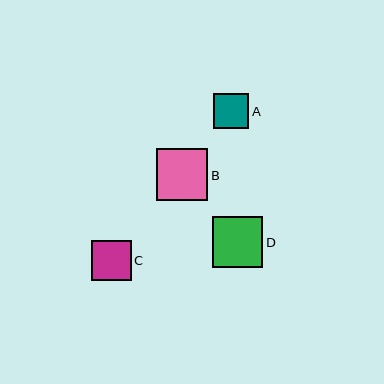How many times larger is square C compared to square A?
Square C is approximately 1.1 times the size of square A.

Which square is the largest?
Square B is the largest with a size of approximately 52 pixels.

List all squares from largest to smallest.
From largest to smallest: B, D, C, A.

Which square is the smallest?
Square A is the smallest with a size of approximately 35 pixels.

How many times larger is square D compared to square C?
Square D is approximately 1.3 times the size of square C.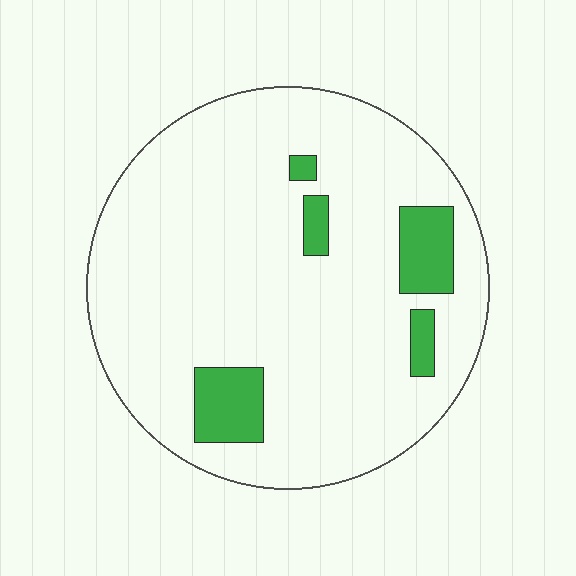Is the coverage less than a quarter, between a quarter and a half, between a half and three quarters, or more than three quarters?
Less than a quarter.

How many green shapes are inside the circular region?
5.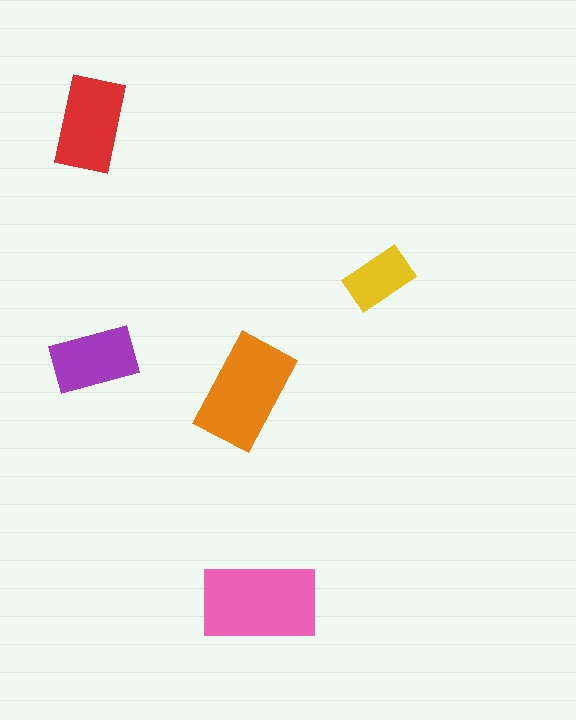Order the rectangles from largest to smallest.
the pink one, the orange one, the red one, the purple one, the yellow one.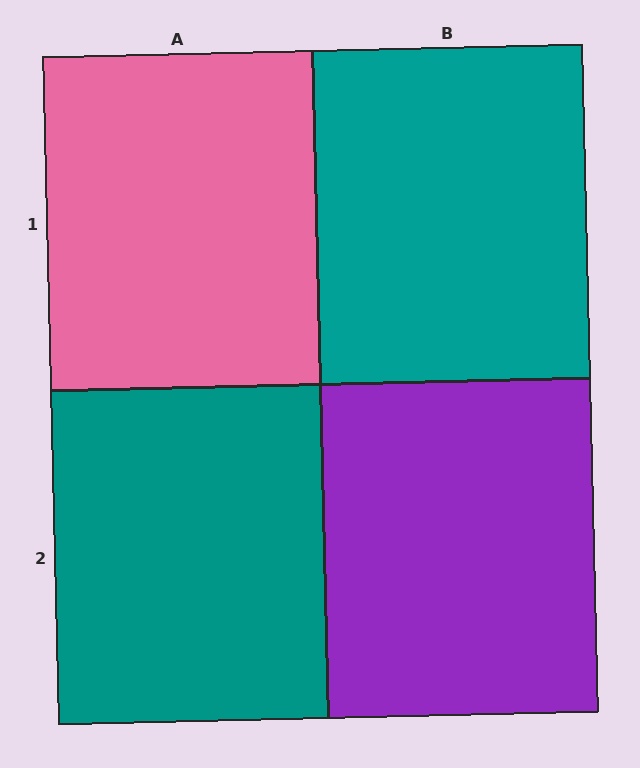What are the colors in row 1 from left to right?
Pink, teal.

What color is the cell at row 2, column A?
Teal.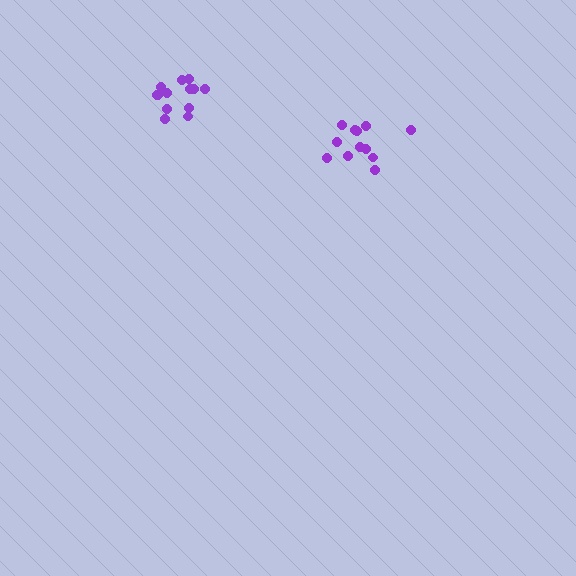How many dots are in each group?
Group 1: 12 dots, Group 2: 13 dots (25 total).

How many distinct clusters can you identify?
There are 2 distinct clusters.